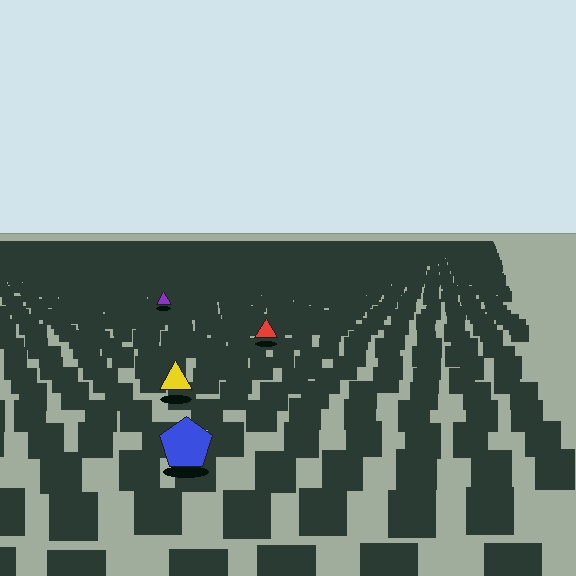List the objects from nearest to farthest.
From nearest to farthest: the blue pentagon, the yellow triangle, the red triangle, the purple triangle.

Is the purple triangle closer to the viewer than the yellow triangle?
No. The yellow triangle is closer — you can tell from the texture gradient: the ground texture is coarser near it.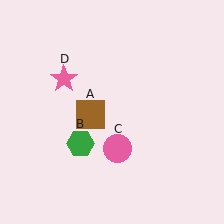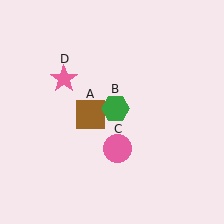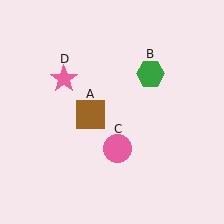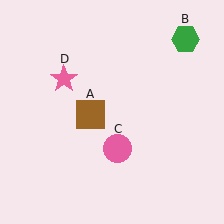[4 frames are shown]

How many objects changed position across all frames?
1 object changed position: green hexagon (object B).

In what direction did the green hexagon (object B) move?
The green hexagon (object B) moved up and to the right.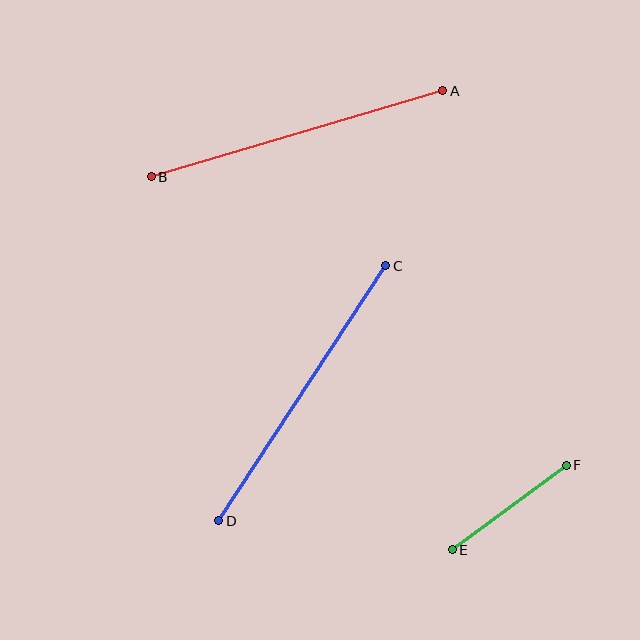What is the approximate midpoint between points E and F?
The midpoint is at approximately (509, 507) pixels.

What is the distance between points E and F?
The distance is approximately 142 pixels.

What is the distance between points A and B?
The distance is approximately 304 pixels.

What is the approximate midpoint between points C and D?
The midpoint is at approximately (302, 393) pixels.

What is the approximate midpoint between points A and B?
The midpoint is at approximately (297, 134) pixels.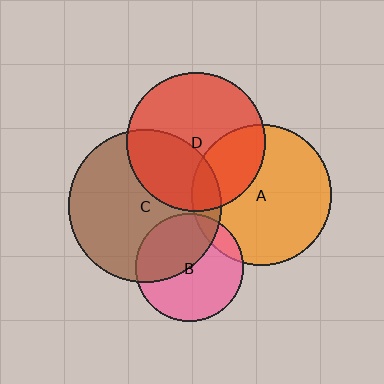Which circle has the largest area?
Circle C (brown).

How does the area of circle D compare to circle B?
Approximately 1.7 times.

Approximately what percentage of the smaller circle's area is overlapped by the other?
Approximately 35%.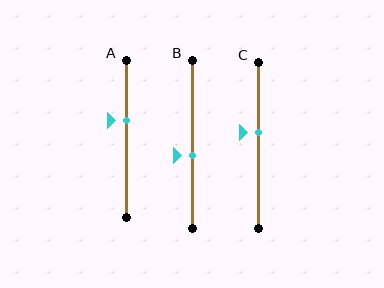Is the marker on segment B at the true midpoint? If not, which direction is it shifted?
No, the marker on segment B is shifted downward by about 7% of the segment length.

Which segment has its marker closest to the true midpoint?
Segment B has its marker closest to the true midpoint.